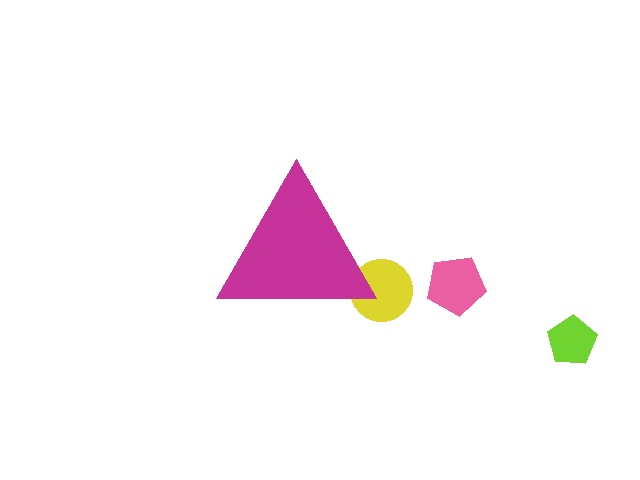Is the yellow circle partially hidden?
Yes, the yellow circle is partially hidden behind the magenta triangle.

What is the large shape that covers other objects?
A magenta triangle.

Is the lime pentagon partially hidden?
No, the lime pentagon is fully visible.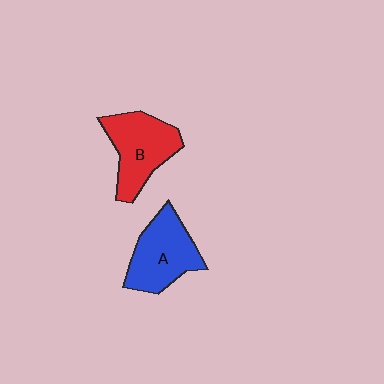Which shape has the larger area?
Shape B (red).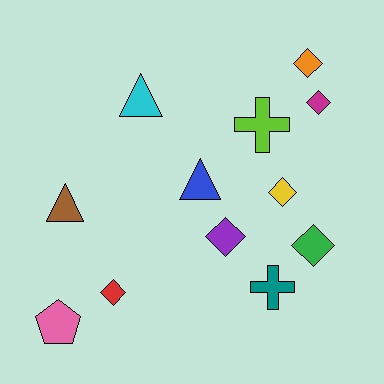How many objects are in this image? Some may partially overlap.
There are 12 objects.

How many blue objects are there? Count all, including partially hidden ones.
There is 1 blue object.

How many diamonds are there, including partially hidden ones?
There are 6 diamonds.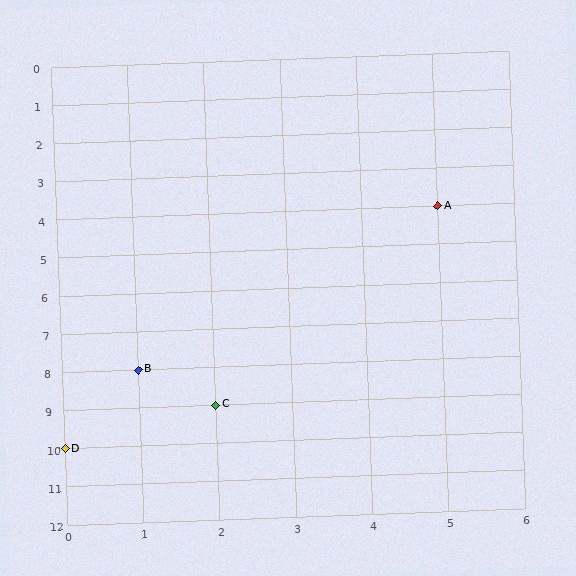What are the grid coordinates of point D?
Point D is at grid coordinates (0, 10).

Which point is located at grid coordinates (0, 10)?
Point D is at (0, 10).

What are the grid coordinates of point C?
Point C is at grid coordinates (2, 9).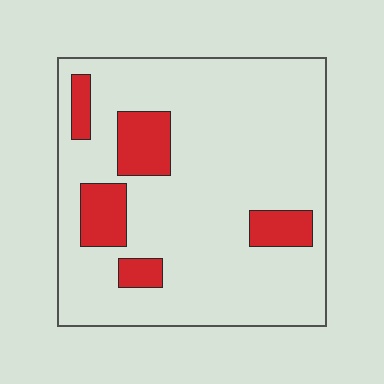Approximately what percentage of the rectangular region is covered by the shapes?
Approximately 15%.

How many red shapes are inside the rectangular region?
5.